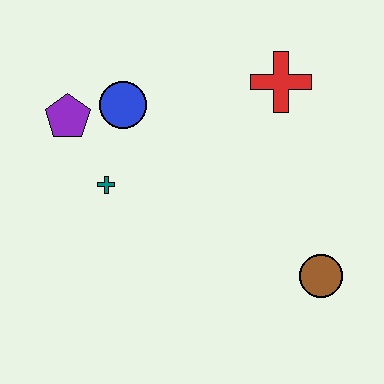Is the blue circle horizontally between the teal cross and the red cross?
Yes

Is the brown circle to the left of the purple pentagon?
No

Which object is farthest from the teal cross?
The brown circle is farthest from the teal cross.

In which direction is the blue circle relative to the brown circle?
The blue circle is to the left of the brown circle.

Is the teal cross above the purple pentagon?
No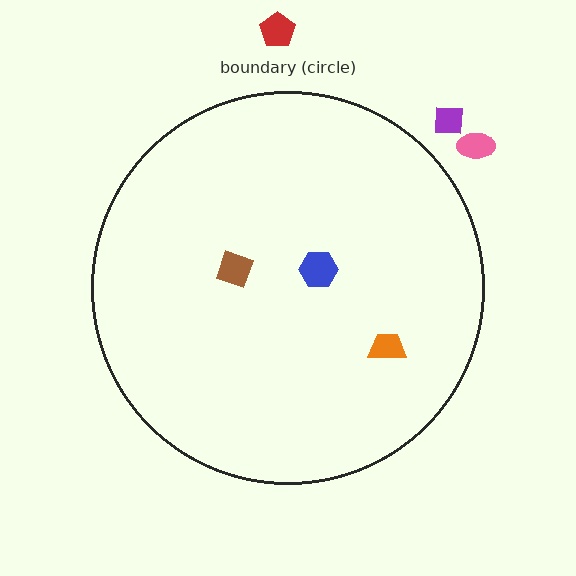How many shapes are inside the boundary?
3 inside, 3 outside.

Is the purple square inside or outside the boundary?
Outside.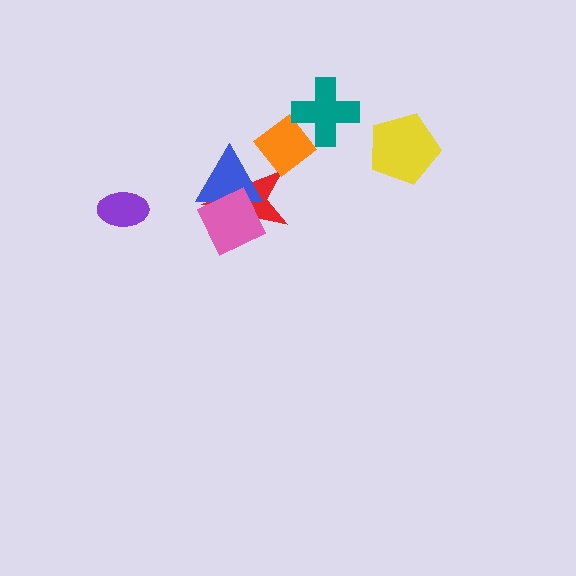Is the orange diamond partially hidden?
Yes, it is partially covered by another shape.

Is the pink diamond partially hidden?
No, no other shape covers it.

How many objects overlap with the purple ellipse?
0 objects overlap with the purple ellipse.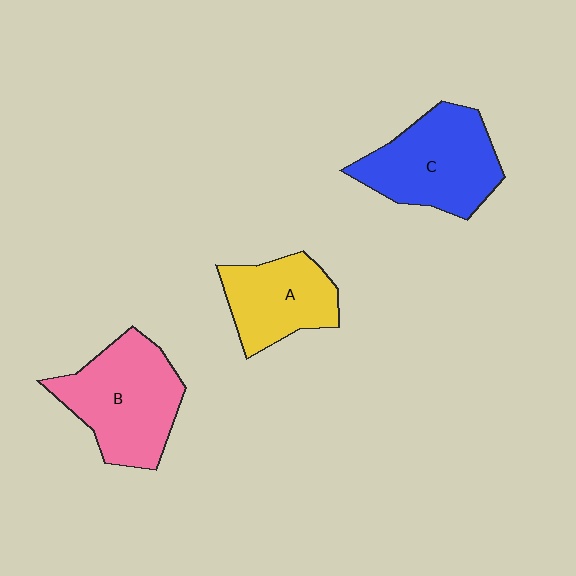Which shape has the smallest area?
Shape A (yellow).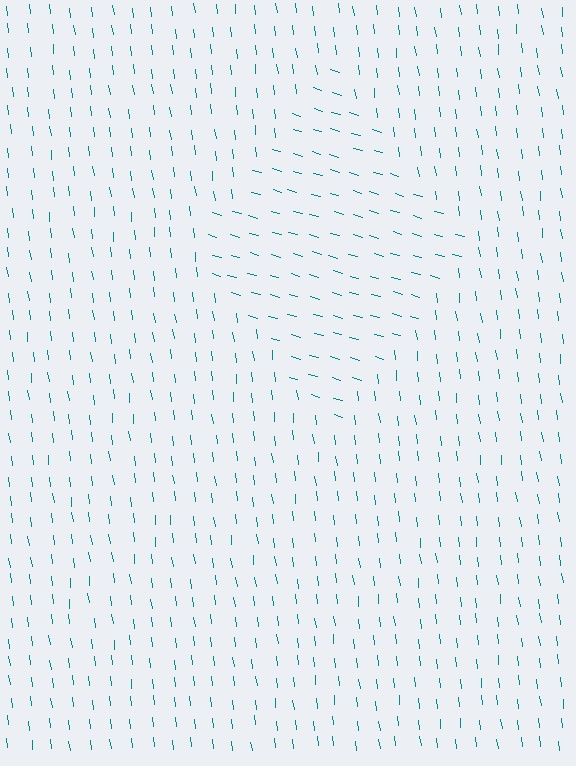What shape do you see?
I see a diamond.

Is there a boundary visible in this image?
Yes, there is a texture boundary formed by a change in line orientation.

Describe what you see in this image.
The image is filled with small teal line segments. A diamond region in the image has lines oriented differently from the surrounding lines, creating a visible texture boundary.